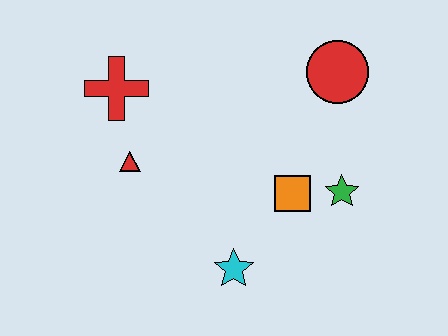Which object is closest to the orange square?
The green star is closest to the orange square.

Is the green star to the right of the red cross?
Yes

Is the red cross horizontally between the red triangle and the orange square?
No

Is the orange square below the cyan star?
No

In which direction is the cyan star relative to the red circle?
The cyan star is below the red circle.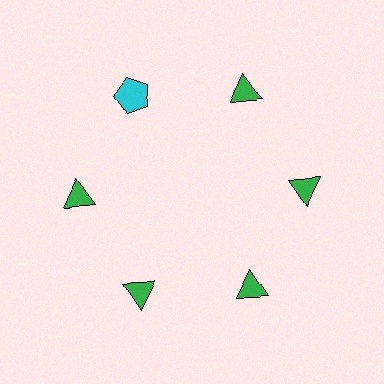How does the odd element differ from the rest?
It differs in both color (cyan instead of green) and shape (pentagon instead of triangle).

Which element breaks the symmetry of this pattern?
The cyan pentagon at roughly the 11 o'clock position breaks the symmetry. All other shapes are green triangles.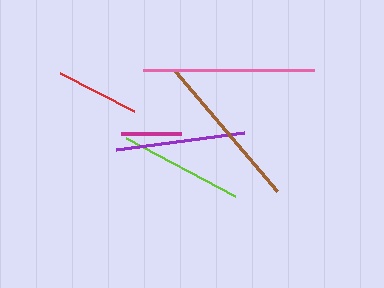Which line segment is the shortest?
The magenta line is the shortest at approximately 60 pixels.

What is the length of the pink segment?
The pink segment is approximately 171 pixels long.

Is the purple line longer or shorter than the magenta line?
The purple line is longer than the magenta line.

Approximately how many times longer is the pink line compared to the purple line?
The pink line is approximately 1.3 times the length of the purple line.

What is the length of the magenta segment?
The magenta segment is approximately 60 pixels long.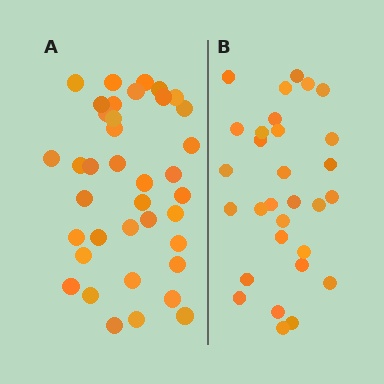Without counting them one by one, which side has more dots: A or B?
Region A (the left region) has more dots.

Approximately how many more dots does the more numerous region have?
Region A has roughly 8 or so more dots than region B.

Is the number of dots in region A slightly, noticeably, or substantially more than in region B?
Region A has noticeably more, but not dramatically so. The ratio is roughly 1.3 to 1.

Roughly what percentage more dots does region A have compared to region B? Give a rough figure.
About 25% more.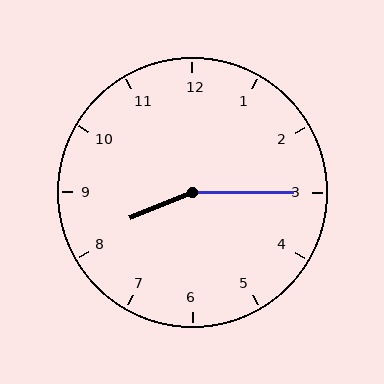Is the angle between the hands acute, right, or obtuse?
It is obtuse.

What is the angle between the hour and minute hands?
Approximately 158 degrees.